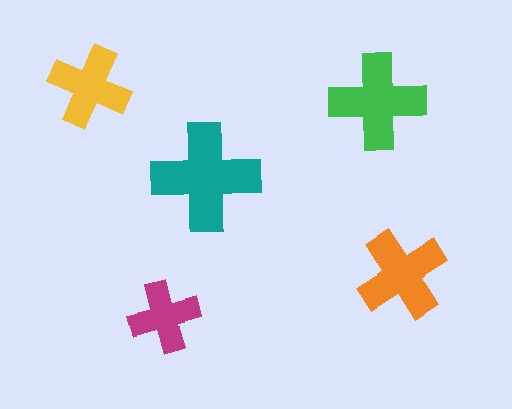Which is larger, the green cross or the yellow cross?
The green one.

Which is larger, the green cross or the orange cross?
The green one.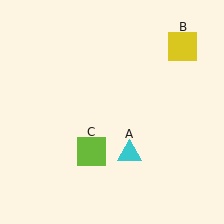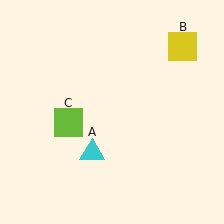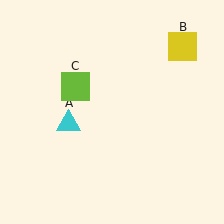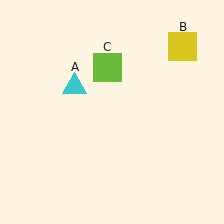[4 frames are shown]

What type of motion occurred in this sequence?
The cyan triangle (object A), lime square (object C) rotated clockwise around the center of the scene.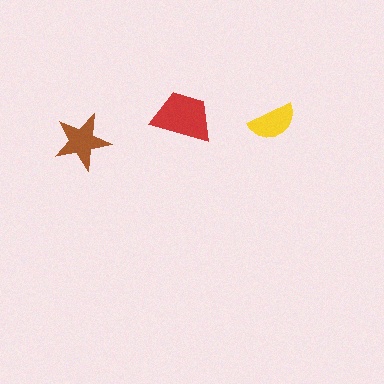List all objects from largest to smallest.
The red trapezoid, the brown star, the yellow semicircle.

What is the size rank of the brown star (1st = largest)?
2nd.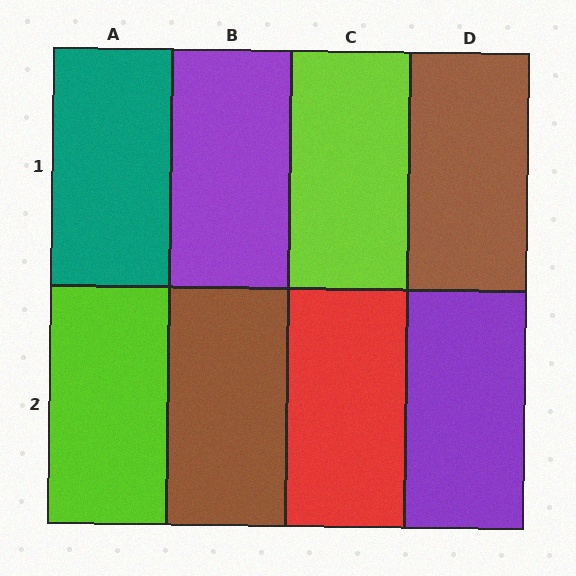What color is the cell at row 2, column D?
Purple.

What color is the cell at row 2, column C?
Red.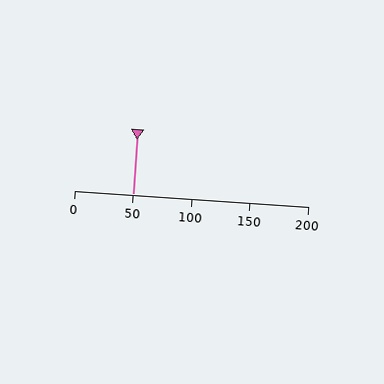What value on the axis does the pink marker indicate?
The marker indicates approximately 50.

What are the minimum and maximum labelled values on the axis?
The axis runs from 0 to 200.